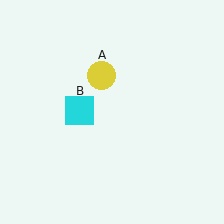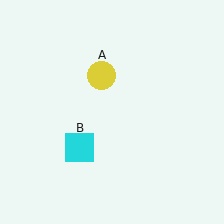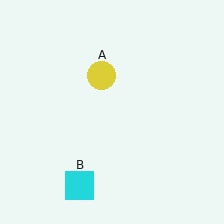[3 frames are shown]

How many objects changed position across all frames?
1 object changed position: cyan square (object B).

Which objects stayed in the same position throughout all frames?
Yellow circle (object A) remained stationary.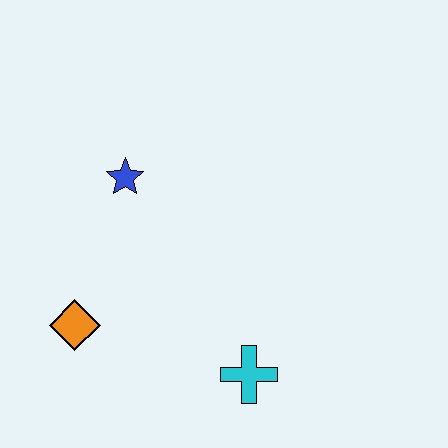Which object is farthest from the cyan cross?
The blue star is farthest from the cyan cross.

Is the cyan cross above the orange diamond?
No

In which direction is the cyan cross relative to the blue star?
The cyan cross is below the blue star.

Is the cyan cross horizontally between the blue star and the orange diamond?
No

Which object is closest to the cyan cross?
The orange diamond is closest to the cyan cross.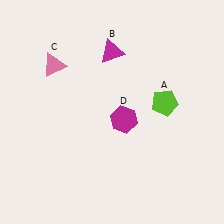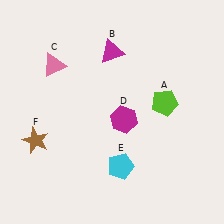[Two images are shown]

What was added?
A cyan pentagon (E), a brown star (F) were added in Image 2.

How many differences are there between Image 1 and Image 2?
There are 2 differences between the two images.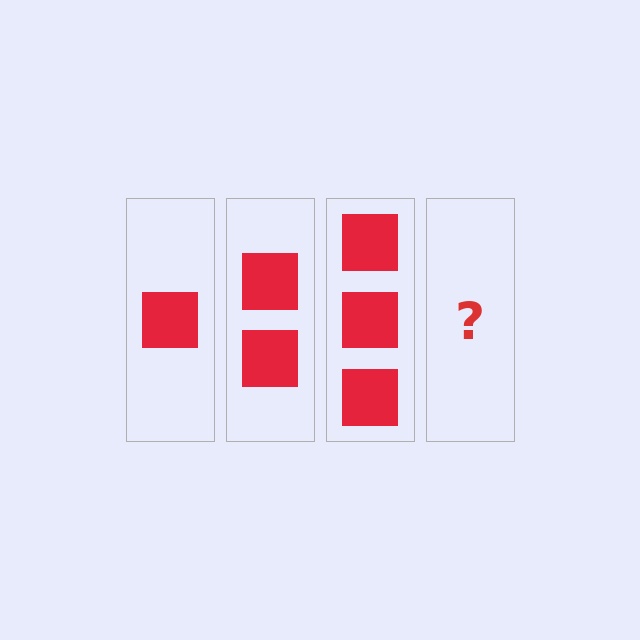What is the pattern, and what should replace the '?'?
The pattern is that each step adds one more square. The '?' should be 4 squares.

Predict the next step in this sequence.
The next step is 4 squares.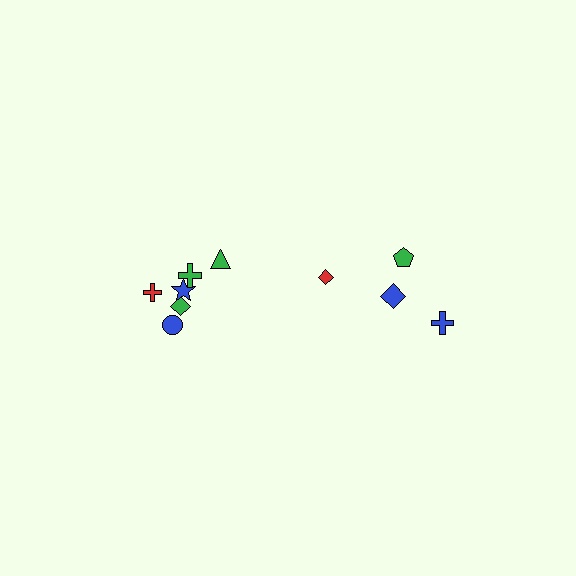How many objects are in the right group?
There are 4 objects.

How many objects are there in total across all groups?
There are 10 objects.